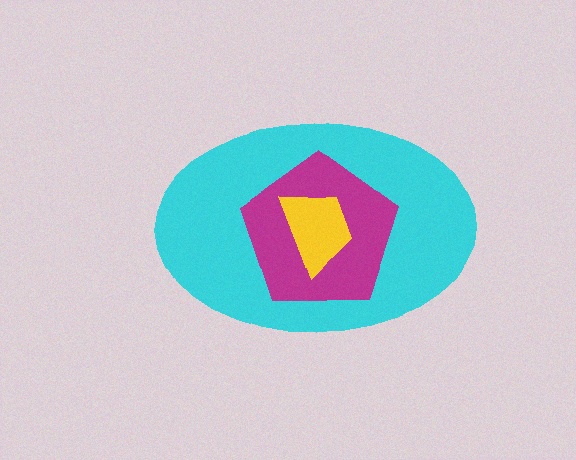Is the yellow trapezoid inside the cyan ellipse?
Yes.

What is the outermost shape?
The cyan ellipse.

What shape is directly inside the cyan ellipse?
The magenta pentagon.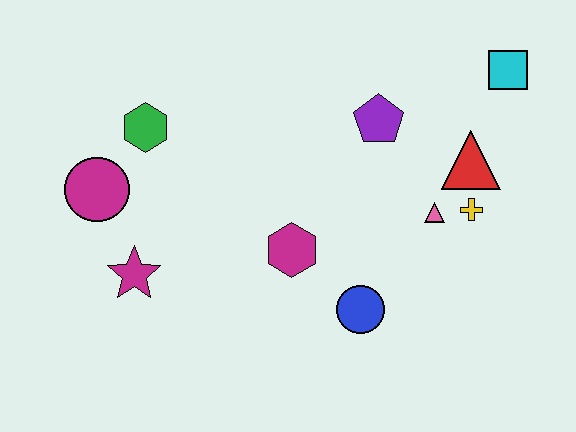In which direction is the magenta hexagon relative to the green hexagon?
The magenta hexagon is to the right of the green hexagon.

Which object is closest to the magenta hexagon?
The blue circle is closest to the magenta hexagon.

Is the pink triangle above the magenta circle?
No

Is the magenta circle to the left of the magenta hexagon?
Yes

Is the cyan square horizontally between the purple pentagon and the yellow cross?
No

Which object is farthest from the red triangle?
The magenta circle is farthest from the red triangle.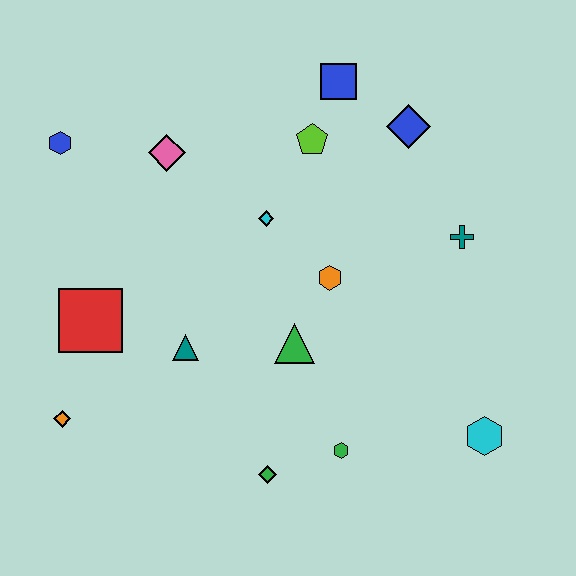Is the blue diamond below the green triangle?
No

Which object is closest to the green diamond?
The green hexagon is closest to the green diamond.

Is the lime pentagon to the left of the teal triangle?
No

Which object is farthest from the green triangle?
The blue hexagon is farthest from the green triangle.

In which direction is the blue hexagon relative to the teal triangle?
The blue hexagon is above the teal triangle.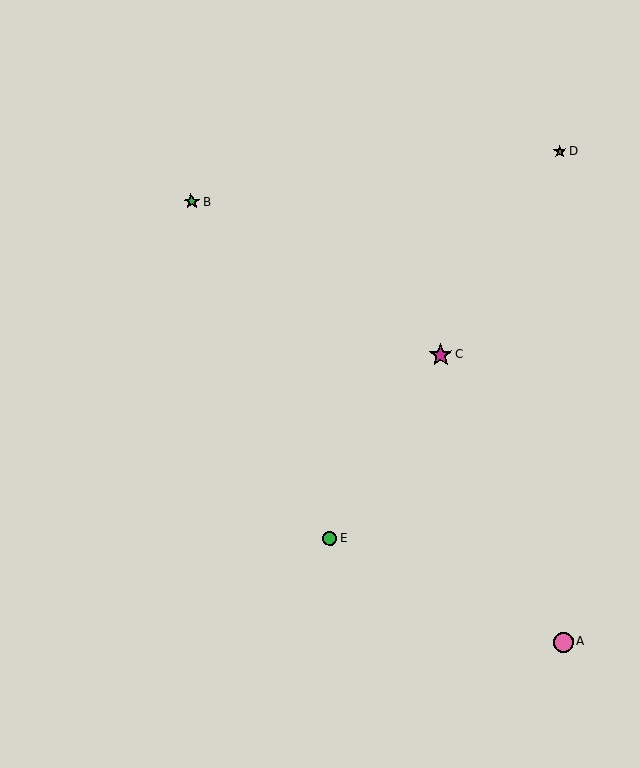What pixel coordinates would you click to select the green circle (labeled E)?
Click at (330, 538) to select the green circle E.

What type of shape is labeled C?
Shape C is a magenta star.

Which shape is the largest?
The magenta star (labeled C) is the largest.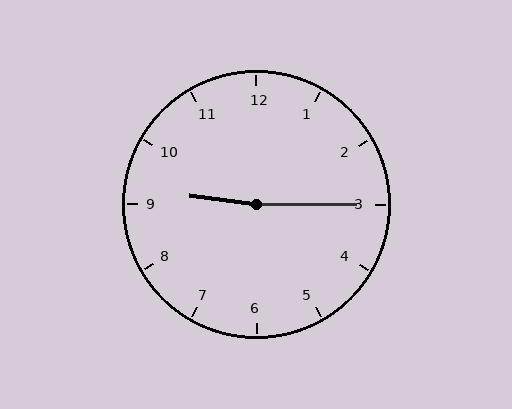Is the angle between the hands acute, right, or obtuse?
It is obtuse.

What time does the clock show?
9:15.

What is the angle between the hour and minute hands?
Approximately 172 degrees.